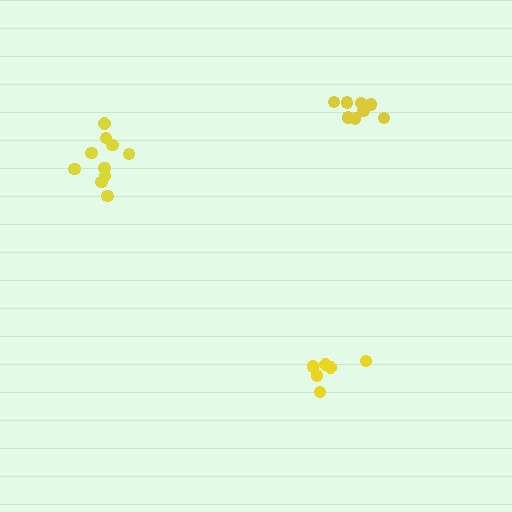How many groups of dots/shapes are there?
There are 3 groups.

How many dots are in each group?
Group 1: 10 dots, Group 2: 6 dots, Group 3: 8 dots (24 total).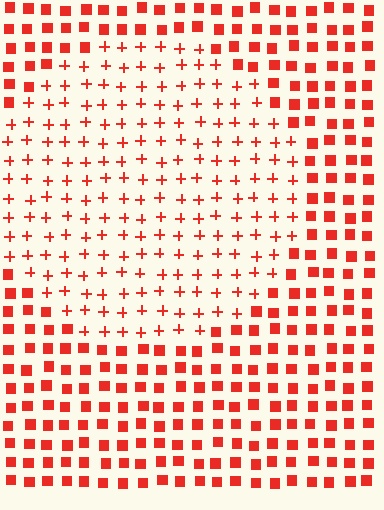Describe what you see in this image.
The image is filled with small red elements arranged in a uniform grid. A circle-shaped region contains plus signs, while the surrounding area contains squares. The boundary is defined purely by the change in element shape.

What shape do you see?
I see a circle.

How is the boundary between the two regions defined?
The boundary is defined by a change in element shape: plus signs inside vs. squares outside. All elements share the same color and spacing.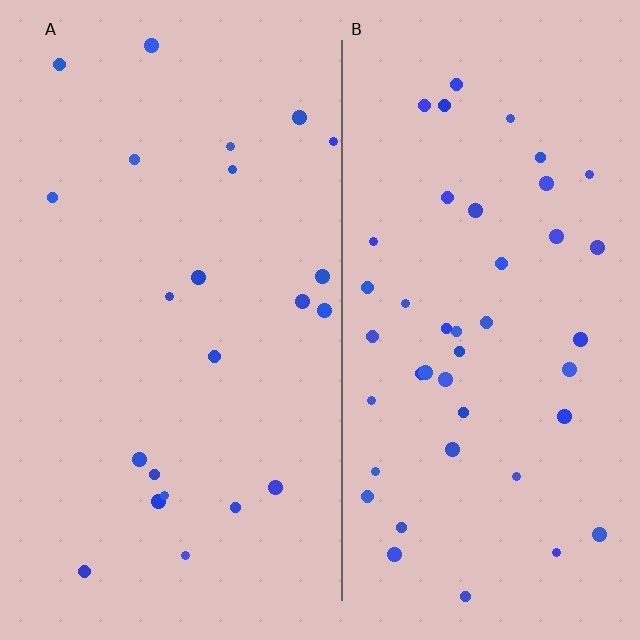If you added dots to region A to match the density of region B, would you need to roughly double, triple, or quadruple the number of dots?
Approximately double.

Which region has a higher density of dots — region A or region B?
B (the right).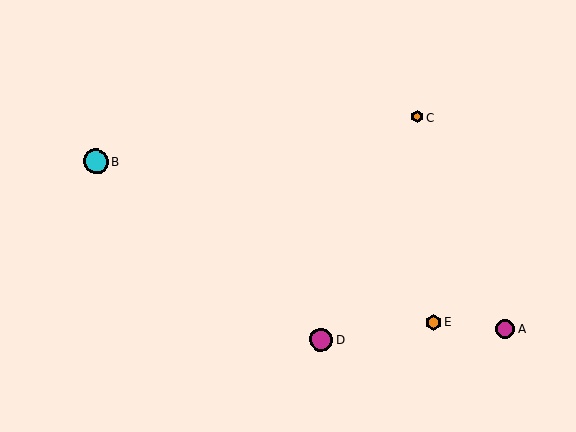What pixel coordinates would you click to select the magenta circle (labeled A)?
Click at (505, 329) to select the magenta circle A.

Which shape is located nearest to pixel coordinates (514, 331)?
The magenta circle (labeled A) at (505, 329) is nearest to that location.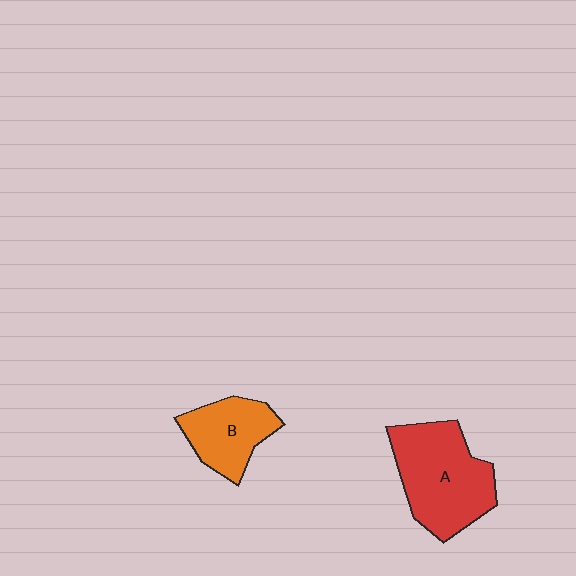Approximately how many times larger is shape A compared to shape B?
Approximately 1.6 times.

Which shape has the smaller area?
Shape B (orange).